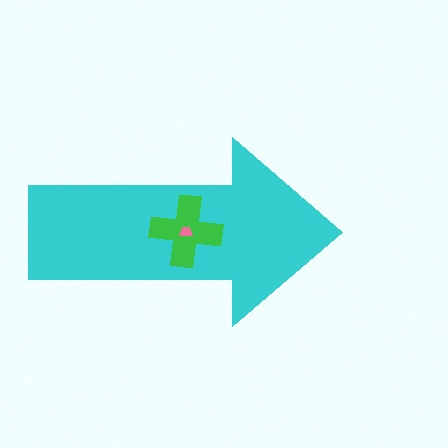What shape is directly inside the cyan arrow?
The green cross.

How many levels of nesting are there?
3.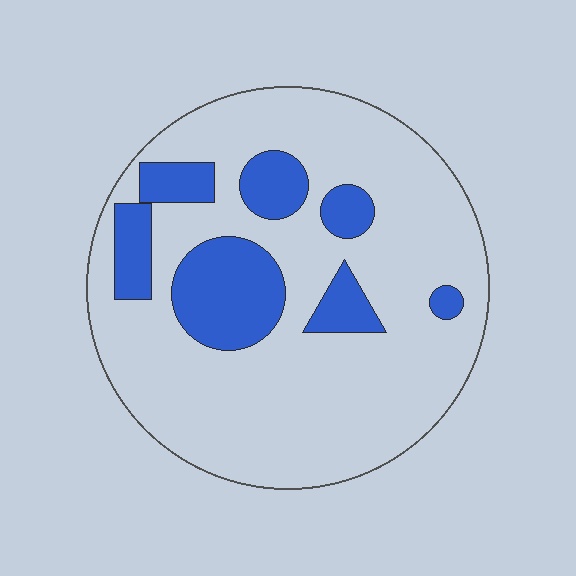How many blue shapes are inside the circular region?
7.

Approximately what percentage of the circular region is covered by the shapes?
Approximately 20%.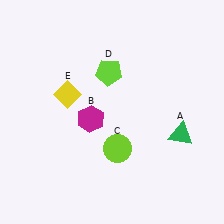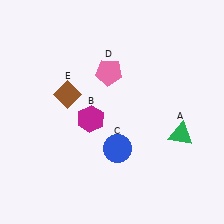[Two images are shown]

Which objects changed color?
C changed from lime to blue. D changed from lime to pink. E changed from yellow to brown.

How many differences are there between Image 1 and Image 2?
There are 3 differences between the two images.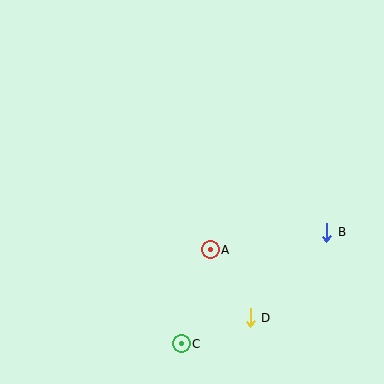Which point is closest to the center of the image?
Point A at (210, 250) is closest to the center.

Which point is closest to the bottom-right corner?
Point D is closest to the bottom-right corner.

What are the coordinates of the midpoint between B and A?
The midpoint between B and A is at (269, 241).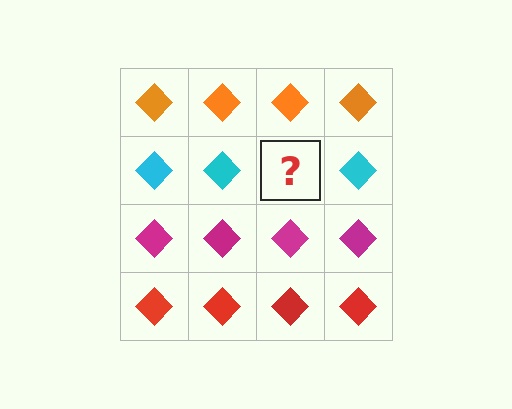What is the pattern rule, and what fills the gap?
The rule is that each row has a consistent color. The gap should be filled with a cyan diamond.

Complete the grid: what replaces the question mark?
The question mark should be replaced with a cyan diamond.